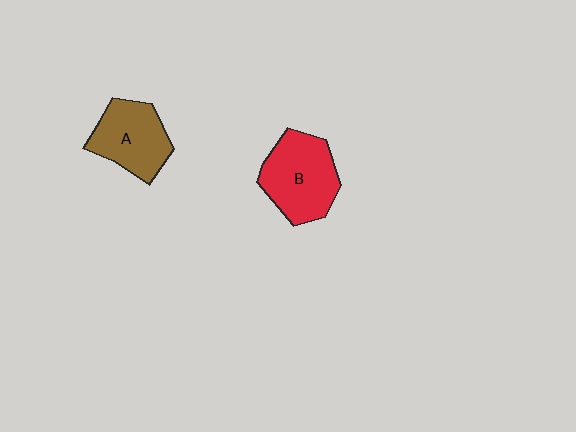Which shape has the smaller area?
Shape A (brown).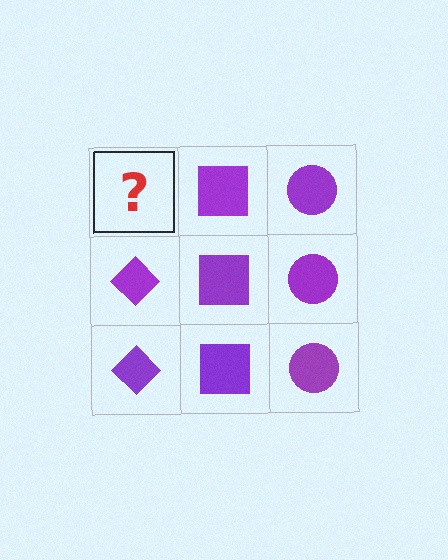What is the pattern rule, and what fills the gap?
The rule is that each column has a consistent shape. The gap should be filled with a purple diamond.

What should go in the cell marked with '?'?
The missing cell should contain a purple diamond.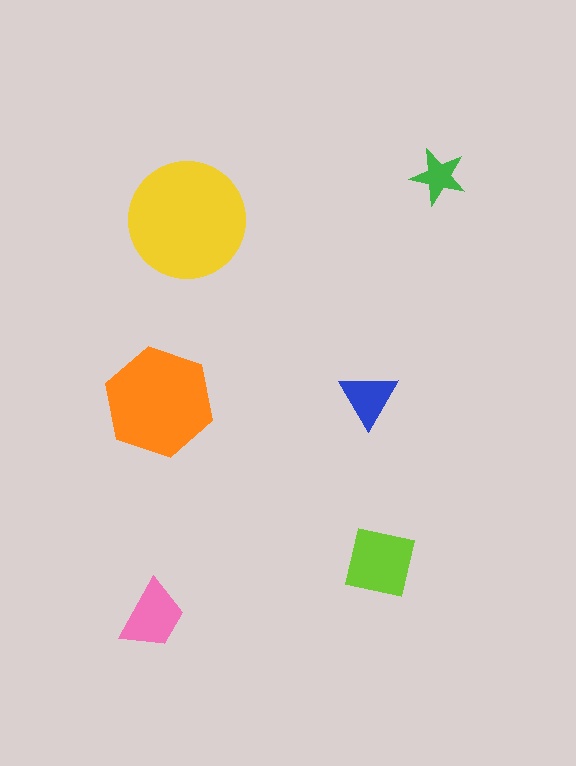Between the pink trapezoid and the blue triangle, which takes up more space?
The pink trapezoid.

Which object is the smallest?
The green star.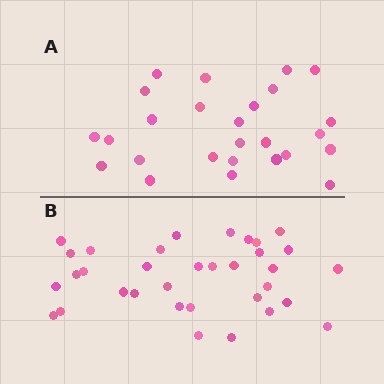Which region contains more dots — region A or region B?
Region B (the bottom region) has more dots.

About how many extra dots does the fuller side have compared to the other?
Region B has roughly 8 or so more dots than region A.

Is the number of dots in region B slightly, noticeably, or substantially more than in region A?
Region B has noticeably more, but not dramatically so. The ratio is roughly 1.3 to 1.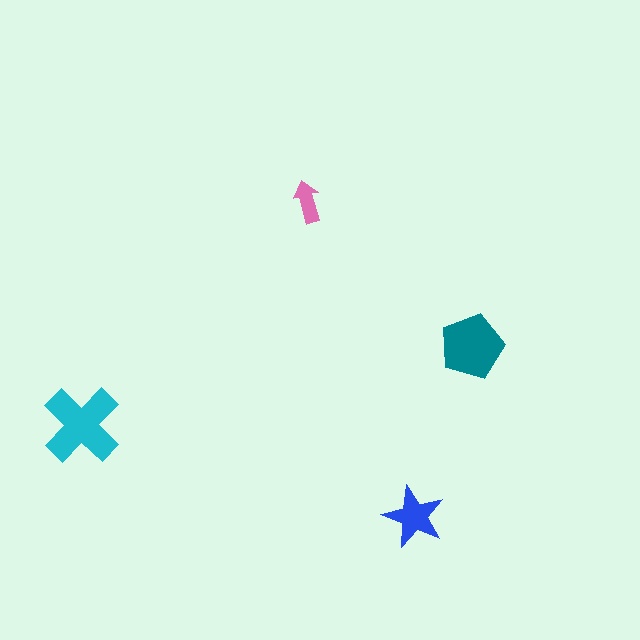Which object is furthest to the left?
The cyan cross is leftmost.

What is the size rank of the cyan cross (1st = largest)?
1st.